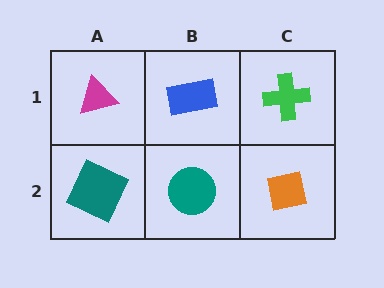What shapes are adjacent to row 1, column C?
An orange square (row 2, column C), a blue rectangle (row 1, column B).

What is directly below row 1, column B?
A teal circle.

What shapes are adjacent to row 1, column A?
A teal square (row 2, column A), a blue rectangle (row 1, column B).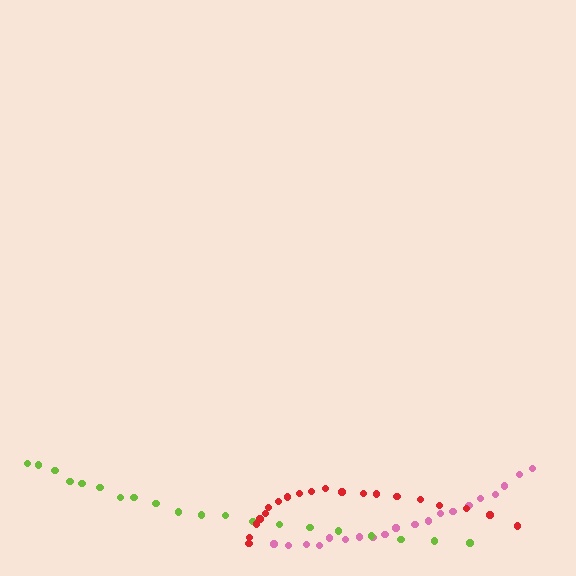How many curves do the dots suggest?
There are 3 distinct paths.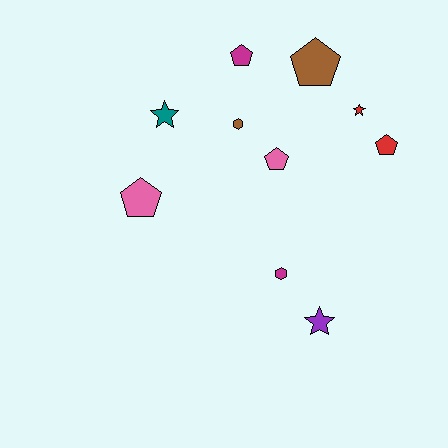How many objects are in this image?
There are 10 objects.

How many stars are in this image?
There are 3 stars.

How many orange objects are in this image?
There are no orange objects.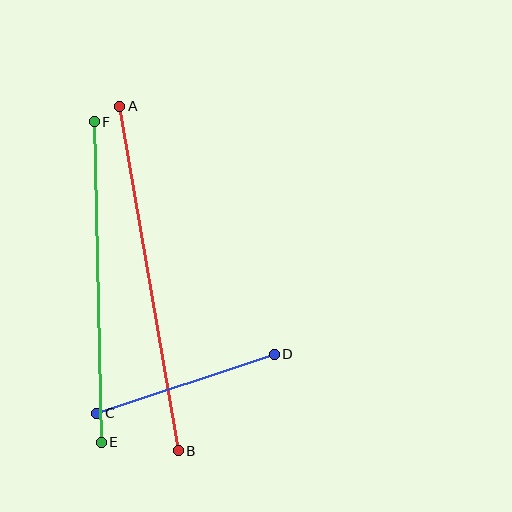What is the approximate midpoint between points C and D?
The midpoint is at approximately (185, 384) pixels.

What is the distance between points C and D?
The distance is approximately 187 pixels.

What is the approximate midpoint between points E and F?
The midpoint is at approximately (98, 282) pixels.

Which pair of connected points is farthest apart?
Points A and B are farthest apart.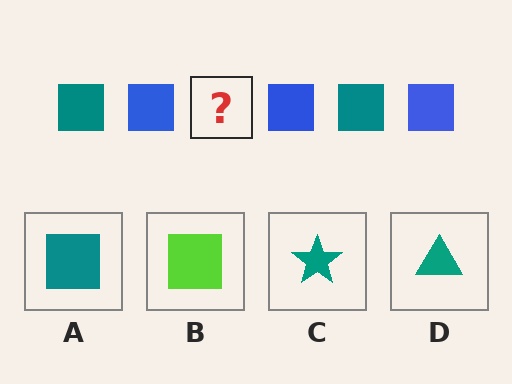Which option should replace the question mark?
Option A.